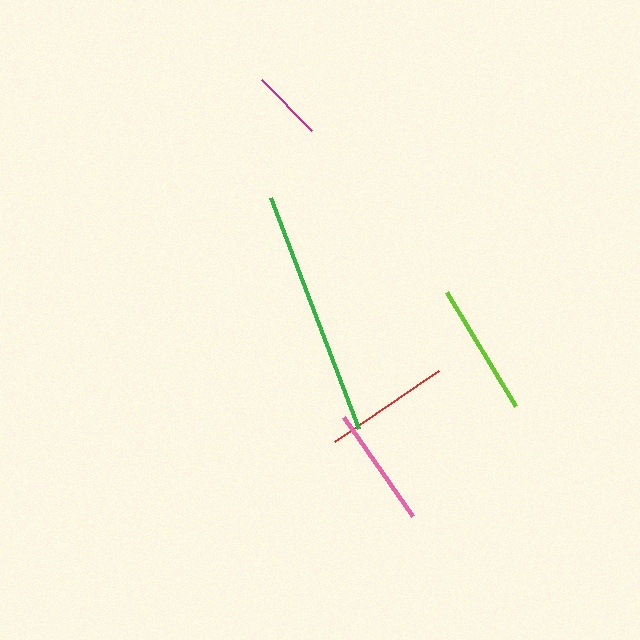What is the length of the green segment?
The green segment is approximately 247 pixels long.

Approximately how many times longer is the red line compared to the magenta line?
The red line is approximately 1.8 times the length of the magenta line.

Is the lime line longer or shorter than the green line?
The green line is longer than the lime line.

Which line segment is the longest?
The green line is the longest at approximately 247 pixels.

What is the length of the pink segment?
The pink segment is approximately 121 pixels long.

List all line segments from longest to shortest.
From longest to shortest: green, lime, red, pink, magenta.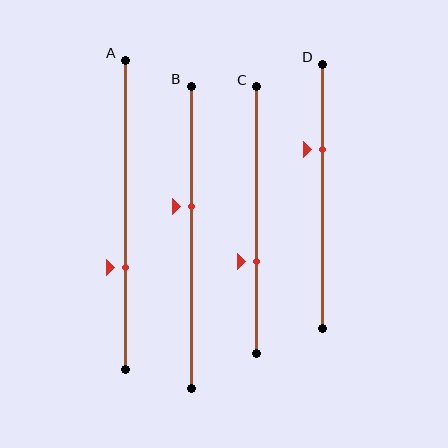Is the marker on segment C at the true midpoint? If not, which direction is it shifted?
No, the marker on segment C is shifted downward by about 16% of the segment length.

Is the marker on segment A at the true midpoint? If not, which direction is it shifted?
No, the marker on segment A is shifted downward by about 17% of the segment length.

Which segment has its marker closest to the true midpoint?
Segment B has its marker closest to the true midpoint.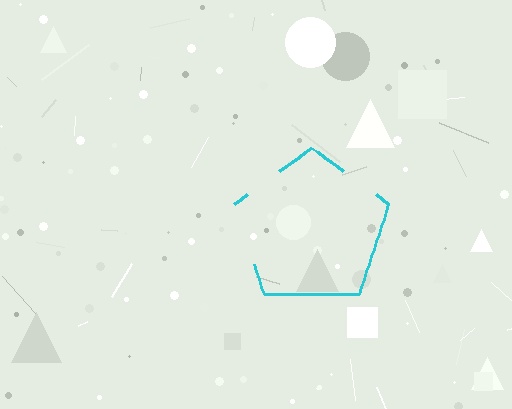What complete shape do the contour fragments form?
The contour fragments form a pentagon.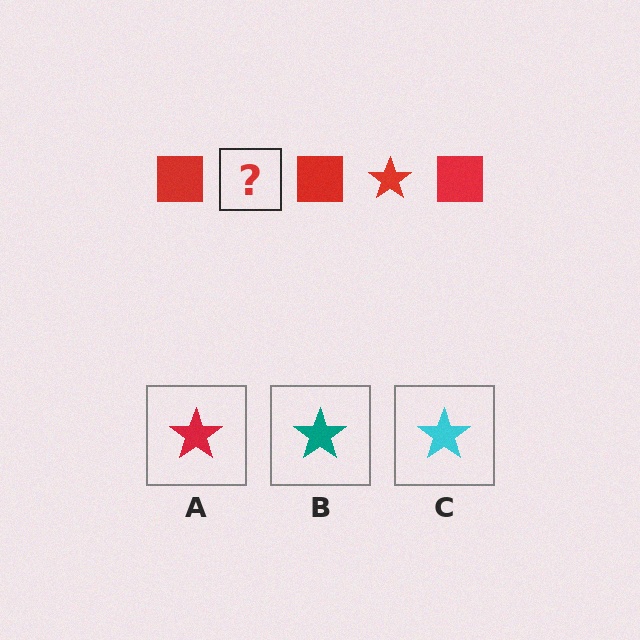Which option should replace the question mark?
Option A.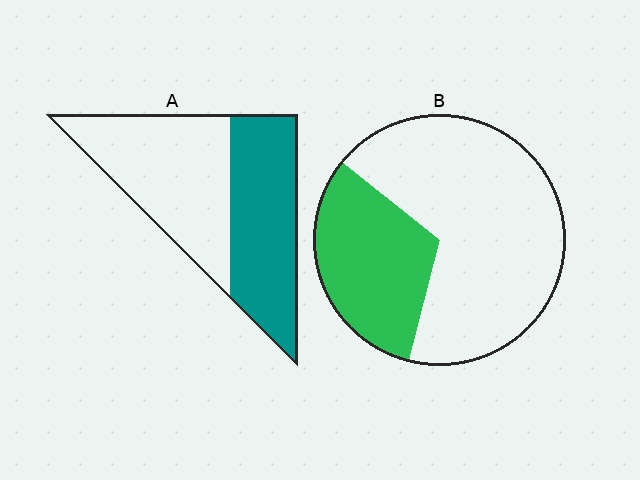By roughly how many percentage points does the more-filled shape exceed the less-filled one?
By roughly 15 percentage points (A over B).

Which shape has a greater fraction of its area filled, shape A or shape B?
Shape A.